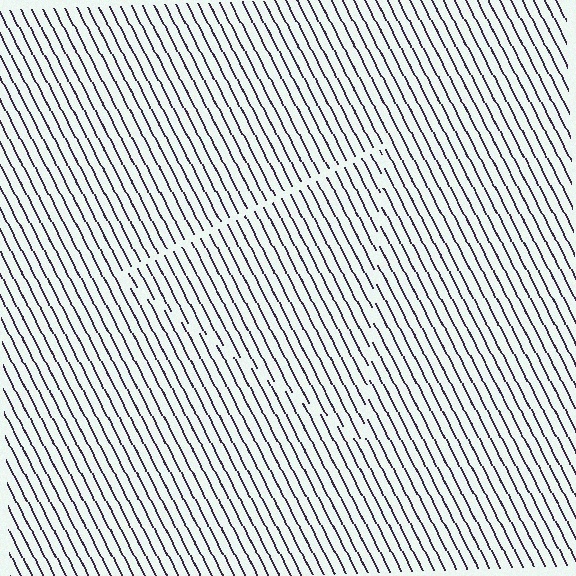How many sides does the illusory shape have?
3 sides — the line-ends trace a triangle.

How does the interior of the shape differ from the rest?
The interior of the shape contains the same grating, shifted by half a period — the contour is defined by the phase discontinuity where line-ends from the inner and outer gratings abut.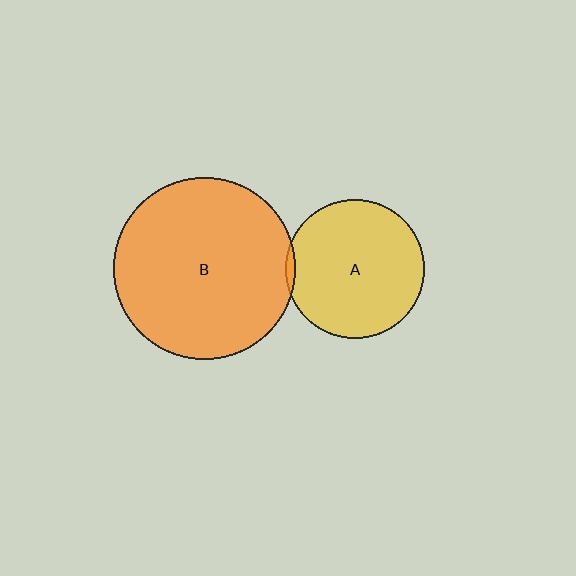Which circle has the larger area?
Circle B (orange).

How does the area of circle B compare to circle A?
Approximately 1.7 times.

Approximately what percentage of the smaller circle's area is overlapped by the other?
Approximately 5%.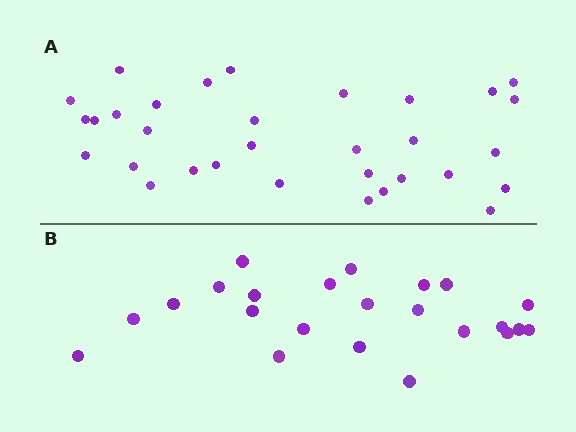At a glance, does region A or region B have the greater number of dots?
Region A (the top region) has more dots.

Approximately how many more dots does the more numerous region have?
Region A has roughly 8 or so more dots than region B.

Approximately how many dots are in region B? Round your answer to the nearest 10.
About 20 dots. (The exact count is 23, which rounds to 20.)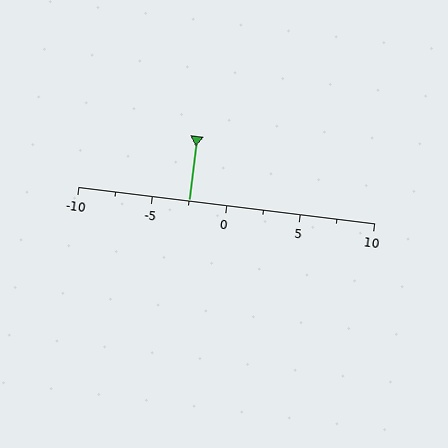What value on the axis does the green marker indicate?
The marker indicates approximately -2.5.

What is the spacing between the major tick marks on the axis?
The major ticks are spaced 5 apart.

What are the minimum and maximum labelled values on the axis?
The axis runs from -10 to 10.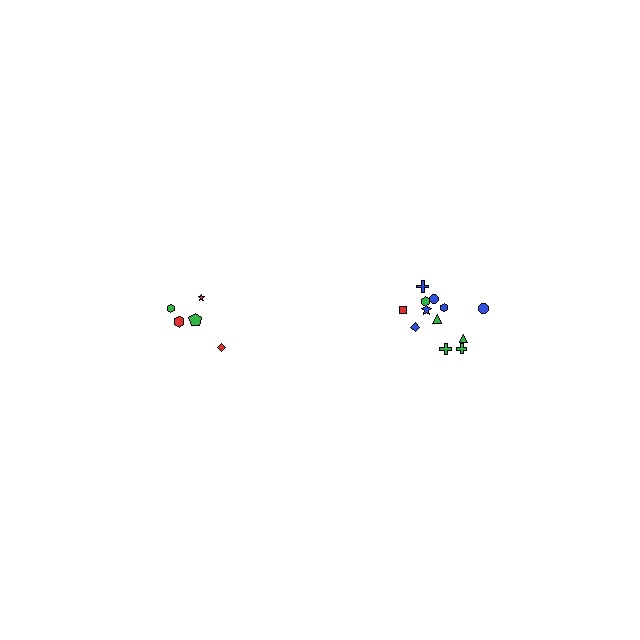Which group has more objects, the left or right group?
The right group.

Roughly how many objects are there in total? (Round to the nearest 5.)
Roughly 15 objects in total.